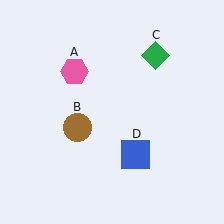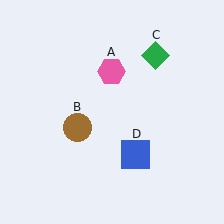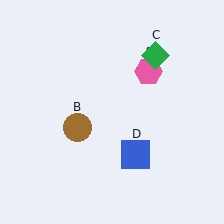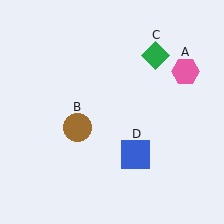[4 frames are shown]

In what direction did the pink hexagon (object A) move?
The pink hexagon (object A) moved right.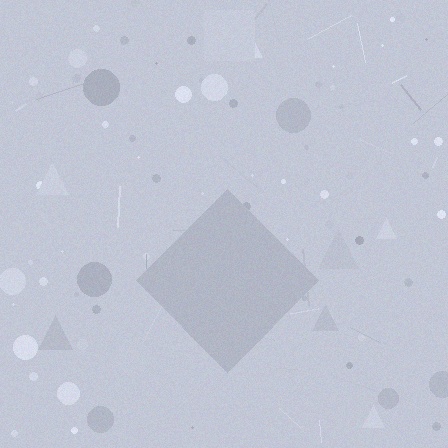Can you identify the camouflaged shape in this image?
The camouflaged shape is a diamond.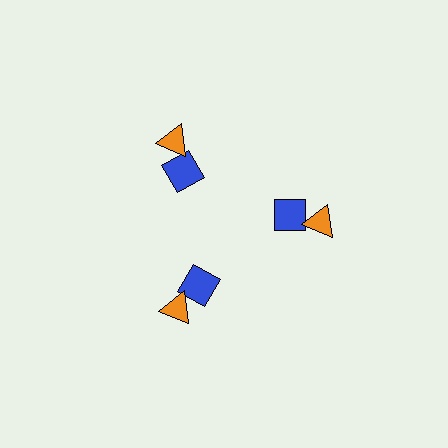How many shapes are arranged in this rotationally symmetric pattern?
There are 6 shapes, arranged in 3 groups of 2.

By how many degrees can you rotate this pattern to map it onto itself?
The pattern maps onto itself every 120 degrees of rotation.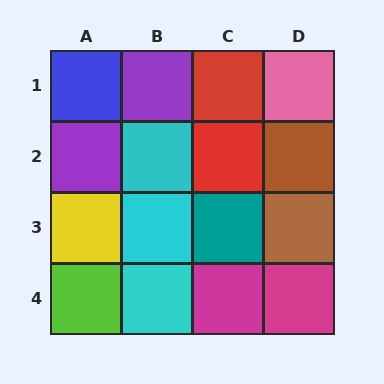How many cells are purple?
2 cells are purple.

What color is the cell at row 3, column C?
Teal.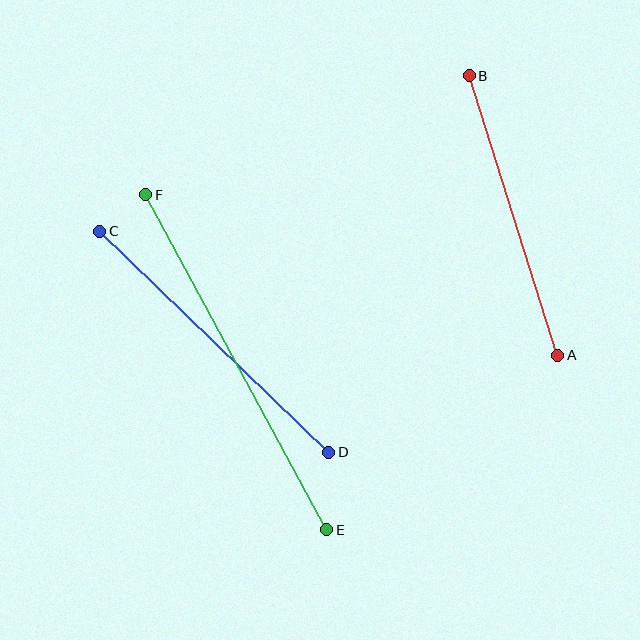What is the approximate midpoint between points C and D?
The midpoint is at approximately (214, 342) pixels.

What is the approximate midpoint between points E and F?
The midpoint is at approximately (236, 362) pixels.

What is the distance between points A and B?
The distance is approximately 293 pixels.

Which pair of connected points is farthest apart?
Points E and F are farthest apart.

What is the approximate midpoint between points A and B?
The midpoint is at approximately (514, 215) pixels.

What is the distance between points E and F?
The distance is approximately 381 pixels.